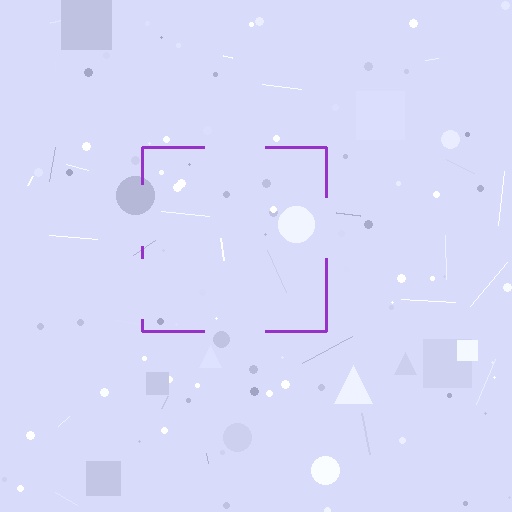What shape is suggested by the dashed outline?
The dashed outline suggests a square.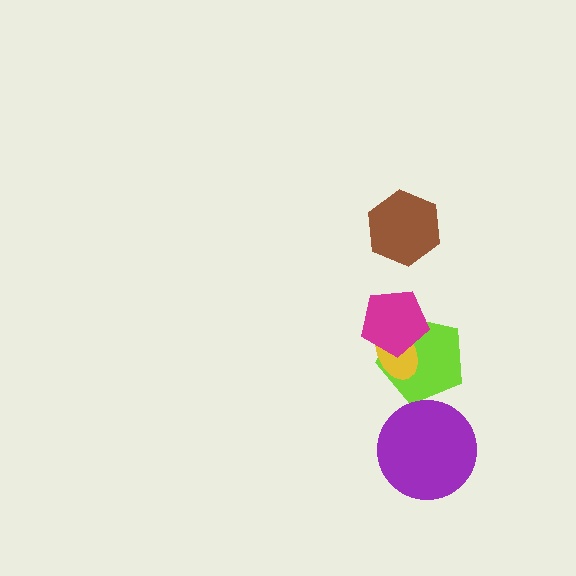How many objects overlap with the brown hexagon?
0 objects overlap with the brown hexagon.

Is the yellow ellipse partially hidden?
Yes, it is partially covered by another shape.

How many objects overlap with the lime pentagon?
2 objects overlap with the lime pentagon.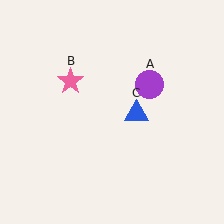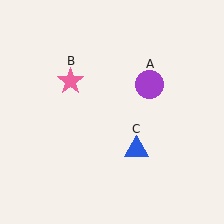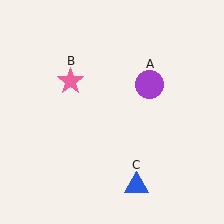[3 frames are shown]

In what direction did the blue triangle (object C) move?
The blue triangle (object C) moved down.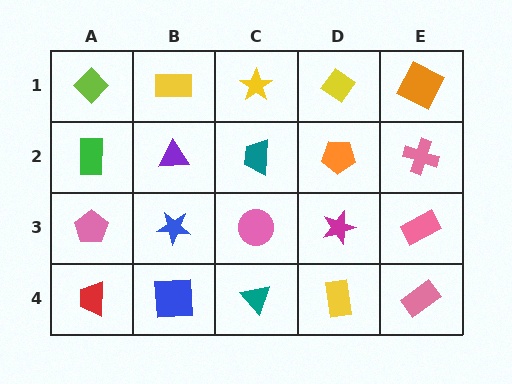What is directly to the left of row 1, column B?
A lime diamond.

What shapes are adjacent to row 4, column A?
A pink pentagon (row 3, column A), a blue square (row 4, column B).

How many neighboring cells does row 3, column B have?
4.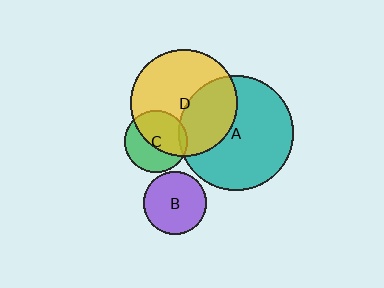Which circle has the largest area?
Circle A (teal).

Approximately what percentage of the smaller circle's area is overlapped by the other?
Approximately 5%.